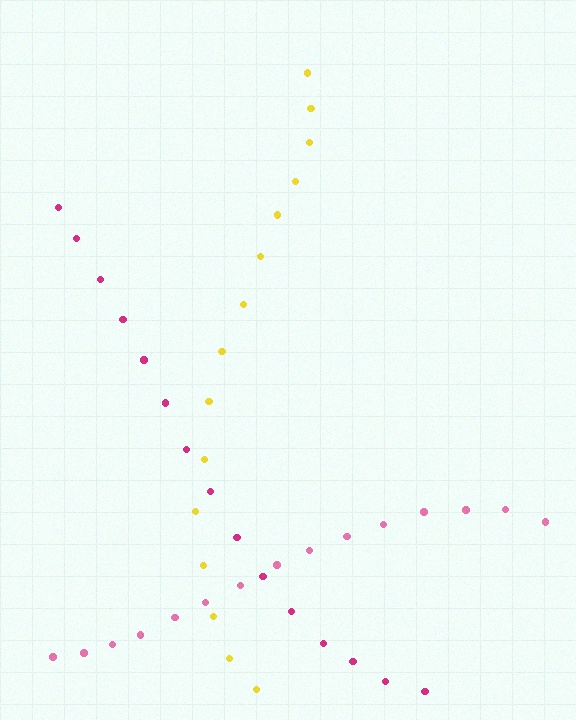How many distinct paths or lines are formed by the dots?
There are 3 distinct paths.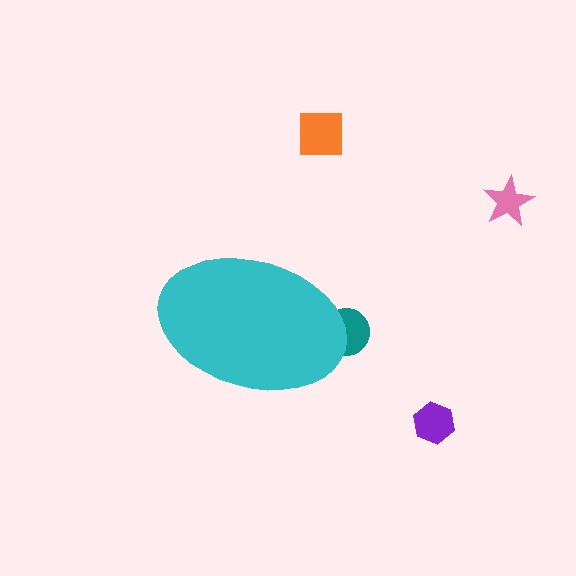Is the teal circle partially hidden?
Yes, the teal circle is partially hidden behind the cyan ellipse.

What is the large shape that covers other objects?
A cyan ellipse.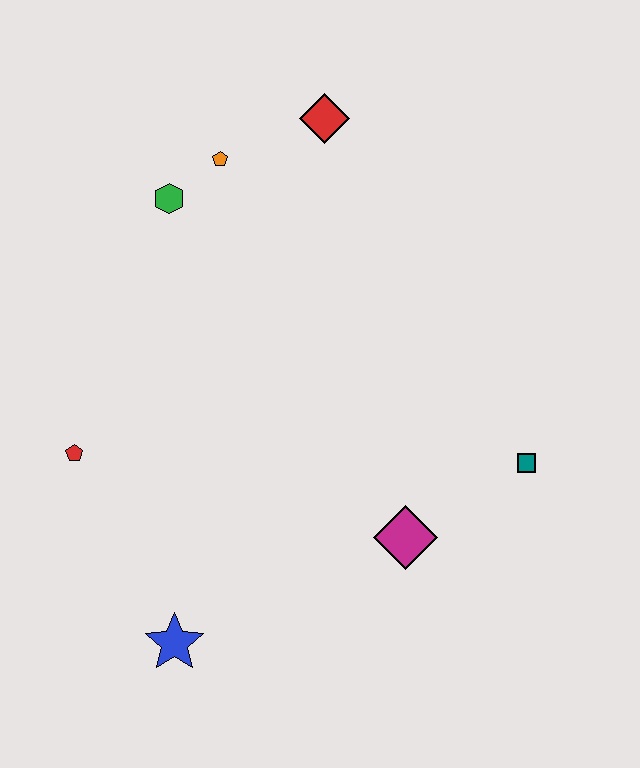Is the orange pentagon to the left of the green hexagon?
No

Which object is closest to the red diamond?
The orange pentagon is closest to the red diamond.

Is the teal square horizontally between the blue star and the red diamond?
No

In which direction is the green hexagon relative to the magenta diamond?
The green hexagon is above the magenta diamond.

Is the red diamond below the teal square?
No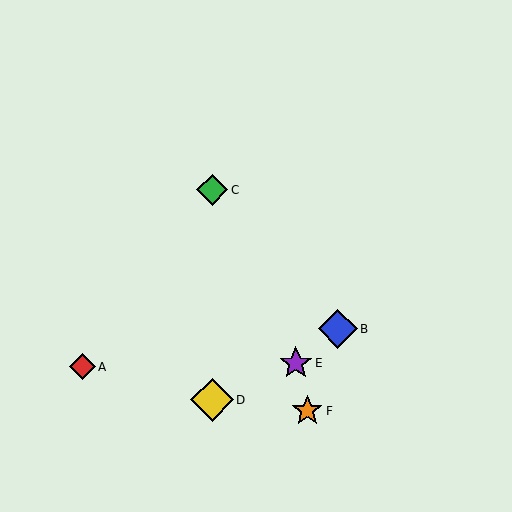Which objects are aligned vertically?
Objects C, D are aligned vertically.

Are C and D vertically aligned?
Yes, both are at x≈212.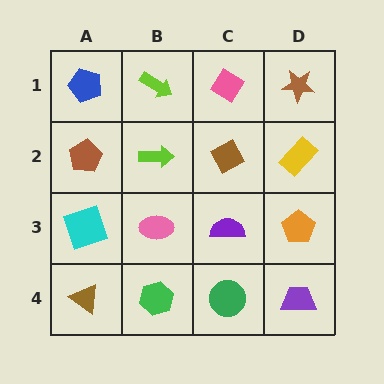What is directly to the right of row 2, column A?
A lime arrow.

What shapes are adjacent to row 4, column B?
A pink ellipse (row 3, column B), a brown triangle (row 4, column A), a green circle (row 4, column C).